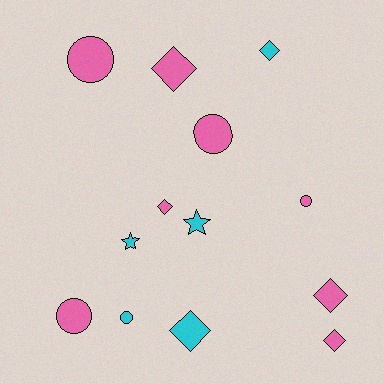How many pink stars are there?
There are no pink stars.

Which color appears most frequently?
Pink, with 8 objects.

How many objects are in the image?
There are 13 objects.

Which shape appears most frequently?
Diamond, with 6 objects.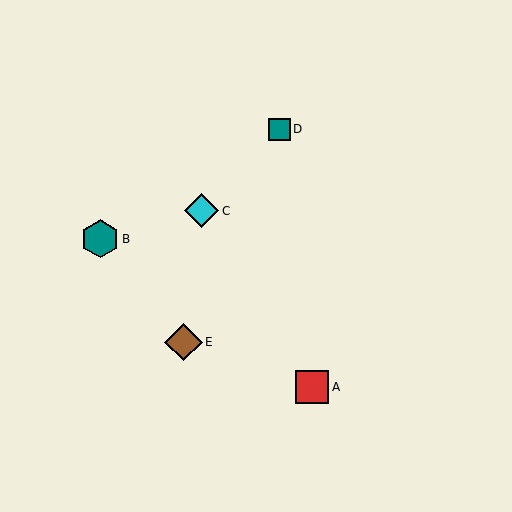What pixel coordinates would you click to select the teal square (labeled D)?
Click at (279, 129) to select the teal square D.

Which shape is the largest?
The teal hexagon (labeled B) is the largest.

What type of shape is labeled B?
Shape B is a teal hexagon.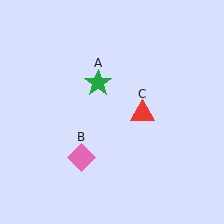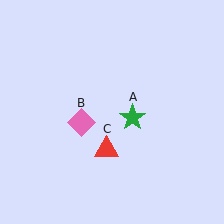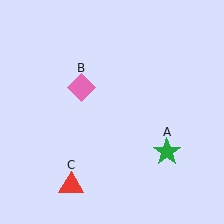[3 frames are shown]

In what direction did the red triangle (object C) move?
The red triangle (object C) moved down and to the left.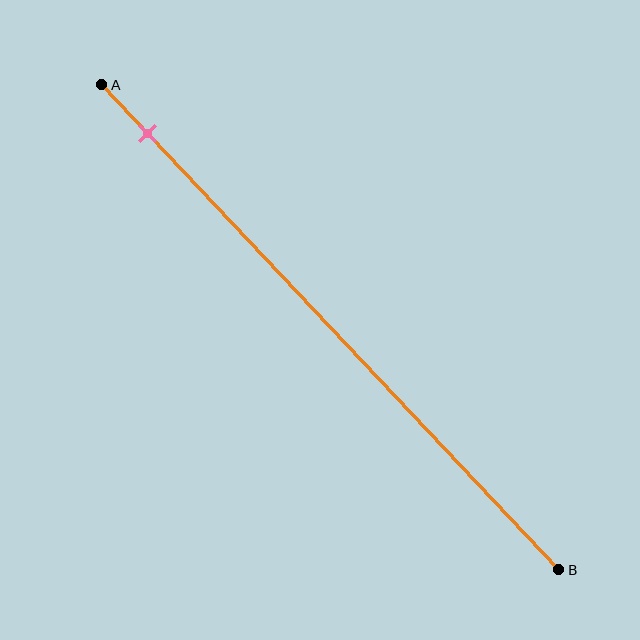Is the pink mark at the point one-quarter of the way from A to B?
No, the mark is at about 10% from A, not at the 25% one-quarter point.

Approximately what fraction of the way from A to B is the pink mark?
The pink mark is approximately 10% of the way from A to B.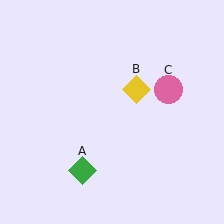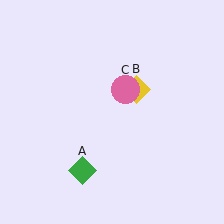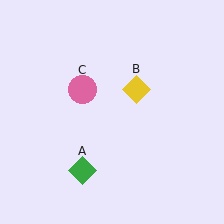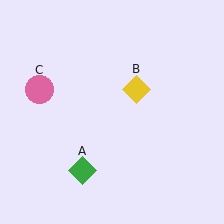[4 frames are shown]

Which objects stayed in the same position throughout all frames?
Green diamond (object A) and yellow diamond (object B) remained stationary.